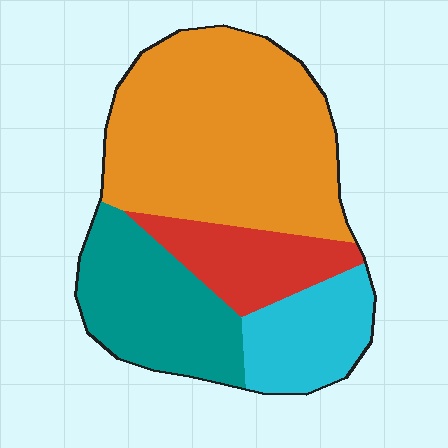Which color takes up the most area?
Orange, at roughly 50%.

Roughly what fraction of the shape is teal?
Teal covers 23% of the shape.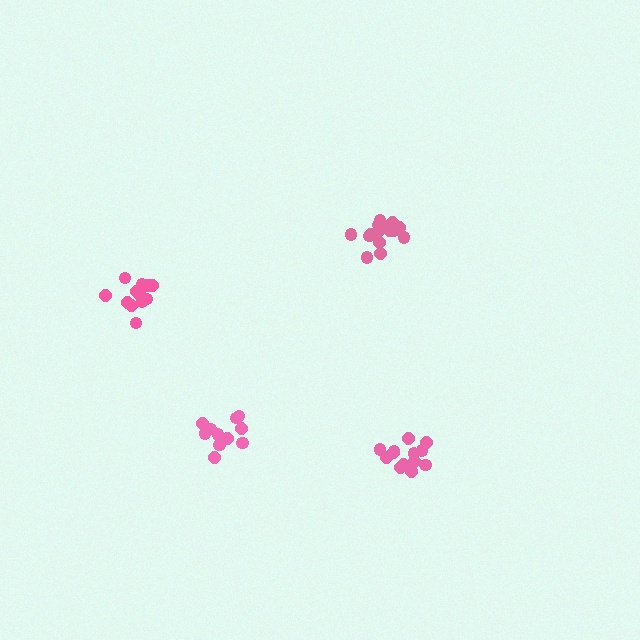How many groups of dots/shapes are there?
There are 4 groups.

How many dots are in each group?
Group 1: 16 dots, Group 2: 11 dots, Group 3: 13 dots, Group 4: 13 dots (53 total).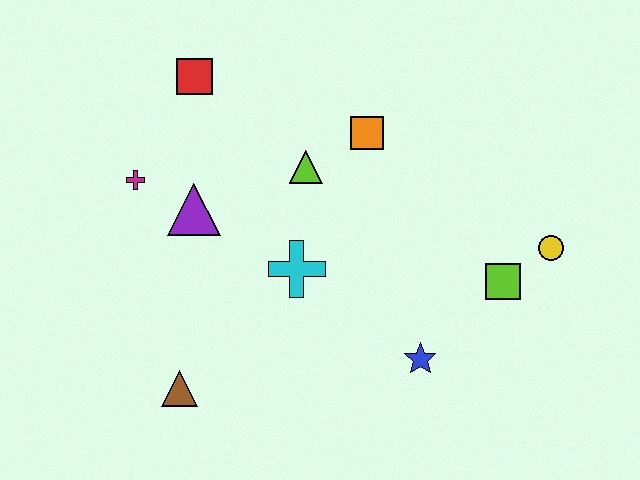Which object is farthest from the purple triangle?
The yellow circle is farthest from the purple triangle.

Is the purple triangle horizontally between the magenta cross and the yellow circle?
Yes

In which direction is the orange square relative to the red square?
The orange square is to the right of the red square.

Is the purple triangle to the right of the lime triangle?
No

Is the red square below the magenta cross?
No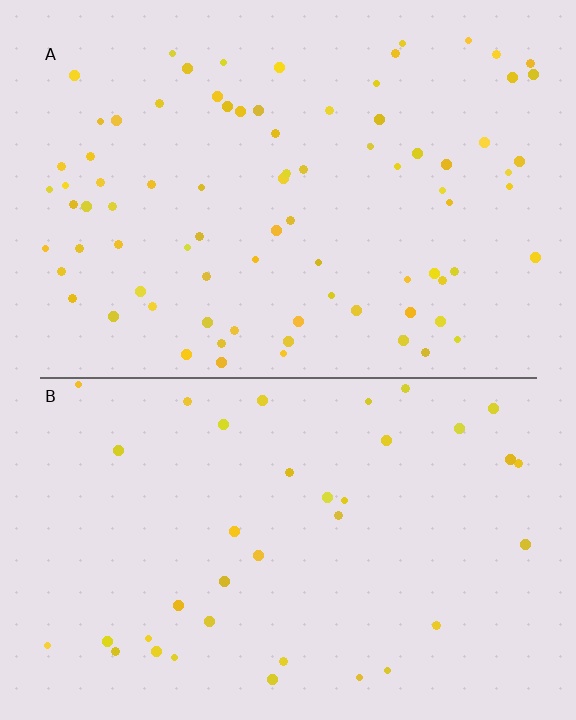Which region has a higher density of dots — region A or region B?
A (the top).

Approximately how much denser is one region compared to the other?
Approximately 2.2× — region A over region B.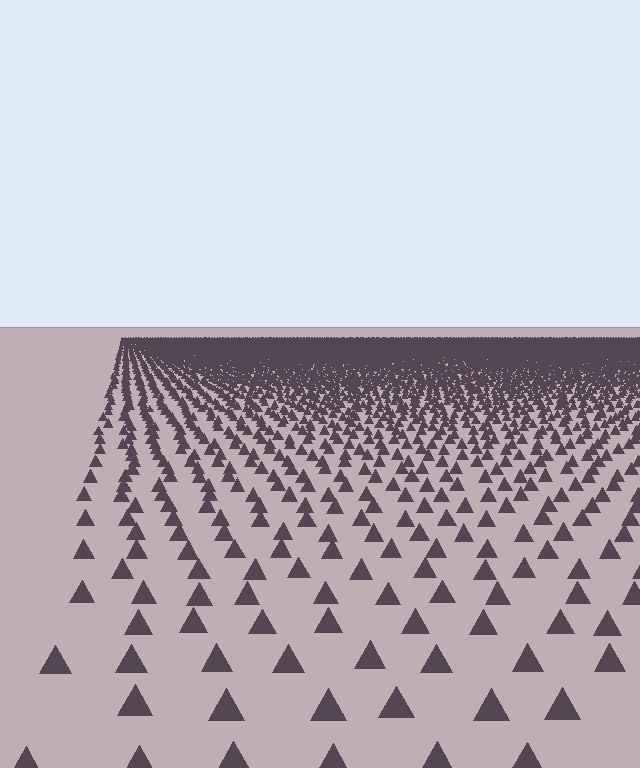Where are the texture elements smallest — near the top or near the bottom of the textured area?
Near the top.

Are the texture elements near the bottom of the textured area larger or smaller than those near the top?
Larger. Near the bottom, elements are closer to the viewer and appear at a bigger on-screen size.